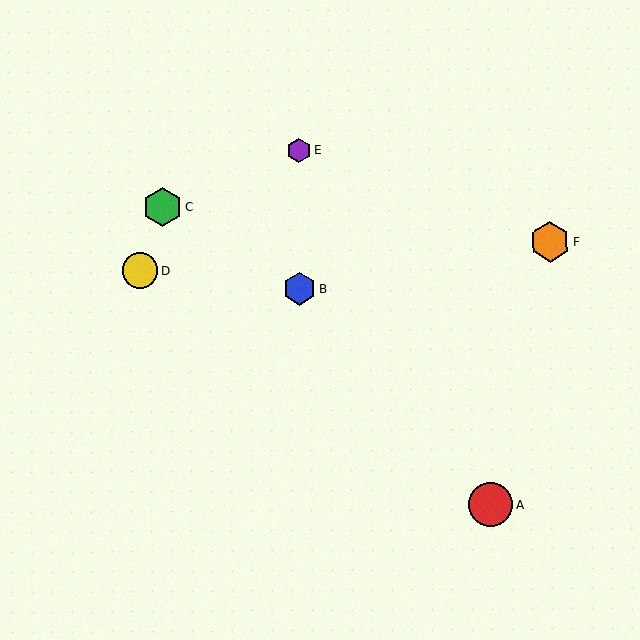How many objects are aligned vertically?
2 objects (B, E) are aligned vertically.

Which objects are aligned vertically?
Objects B, E are aligned vertically.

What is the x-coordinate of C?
Object C is at x≈163.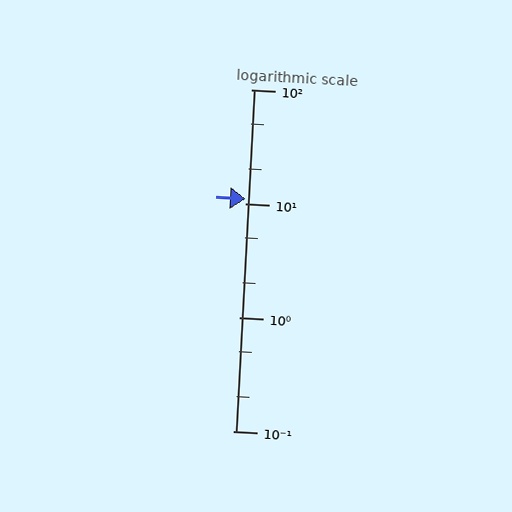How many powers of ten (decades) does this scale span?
The scale spans 3 decades, from 0.1 to 100.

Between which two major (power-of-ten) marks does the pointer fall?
The pointer is between 10 and 100.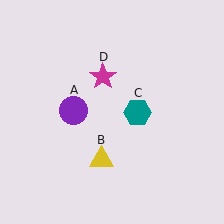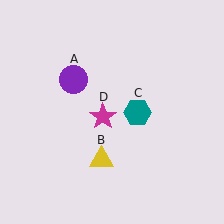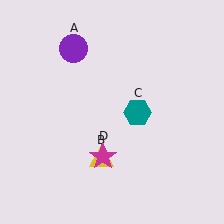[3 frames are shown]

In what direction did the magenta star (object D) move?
The magenta star (object D) moved down.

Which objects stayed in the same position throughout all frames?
Yellow triangle (object B) and teal hexagon (object C) remained stationary.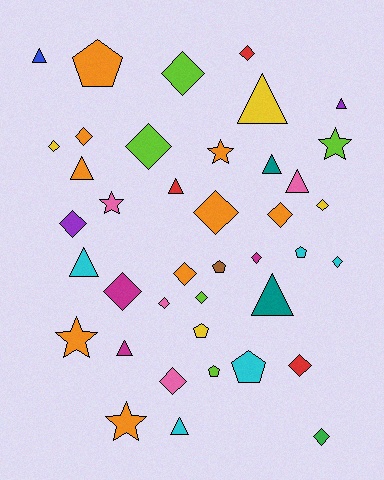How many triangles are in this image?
There are 11 triangles.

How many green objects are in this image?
There is 1 green object.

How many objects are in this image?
There are 40 objects.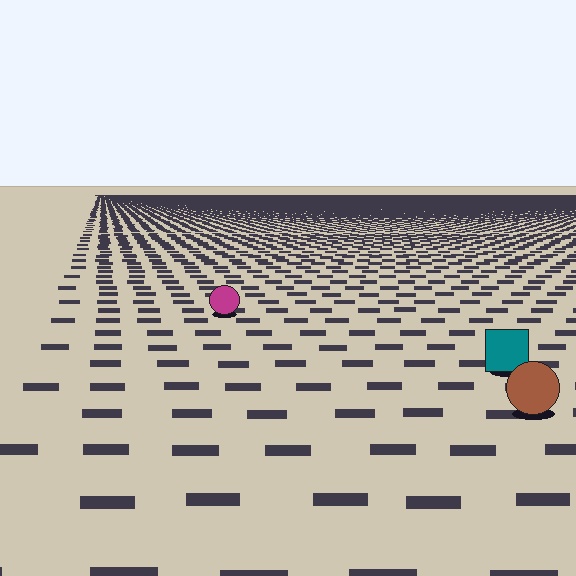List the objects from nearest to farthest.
From nearest to farthest: the brown circle, the teal square, the magenta circle.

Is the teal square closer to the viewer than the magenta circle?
Yes. The teal square is closer — you can tell from the texture gradient: the ground texture is coarser near it.